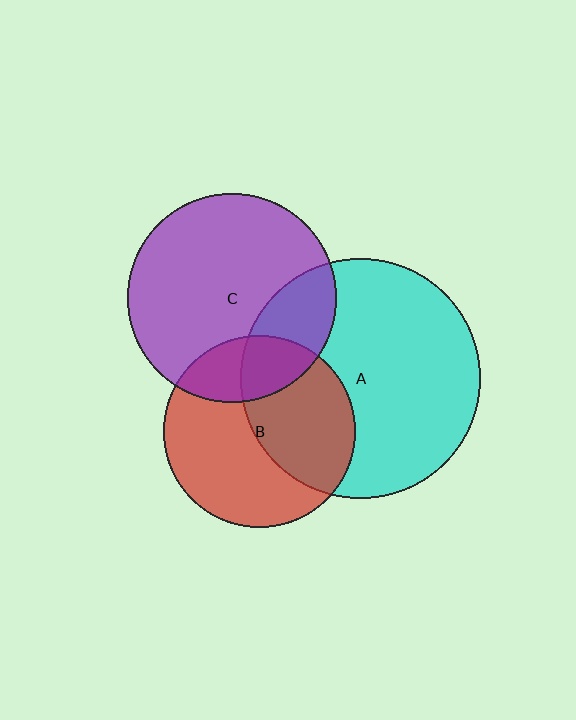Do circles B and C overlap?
Yes.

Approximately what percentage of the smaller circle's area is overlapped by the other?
Approximately 20%.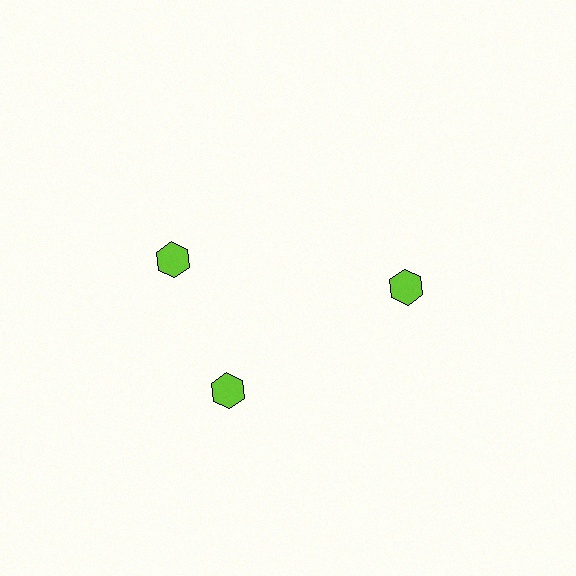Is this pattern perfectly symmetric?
No. The 3 lime hexagons are arranged in a ring, but one element near the 11 o'clock position is rotated out of alignment along the ring, breaking the 3-fold rotational symmetry.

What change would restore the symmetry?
The symmetry would be restored by rotating it back into even spacing with its neighbors so that all 3 hexagons sit at equal angles and equal distance from the center.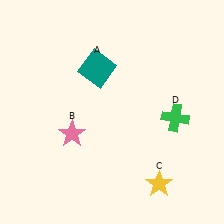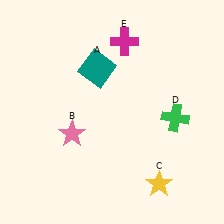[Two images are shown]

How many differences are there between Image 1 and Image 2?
There is 1 difference between the two images.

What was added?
A magenta cross (E) was added in Image 2.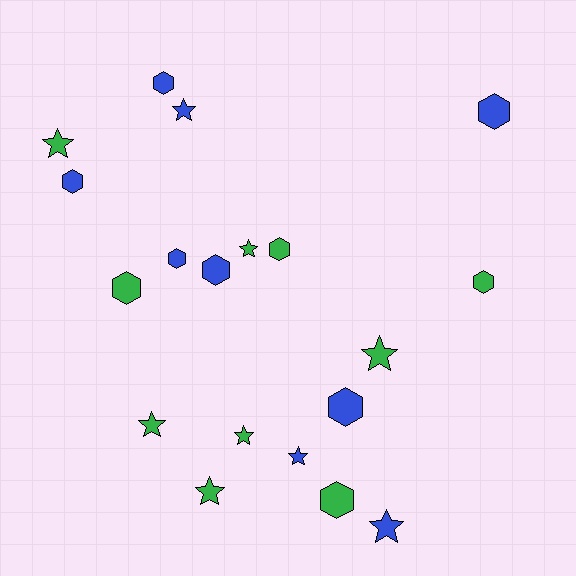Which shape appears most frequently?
Hexagon, with 10 objects.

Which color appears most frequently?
Green, with 10 objects.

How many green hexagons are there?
There are 4 green hexagons.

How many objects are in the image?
There are 19 objects.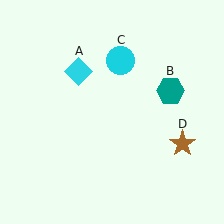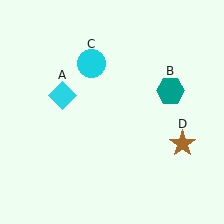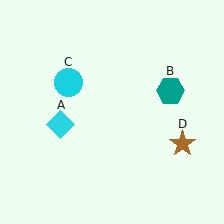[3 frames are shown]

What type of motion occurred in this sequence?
The cyan diamond (object A), cyan circle (object C) rotated counterclockwise around the center of the scene.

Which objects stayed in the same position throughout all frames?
Teal hexagon (object B) and brown star (object D) remained stationary.